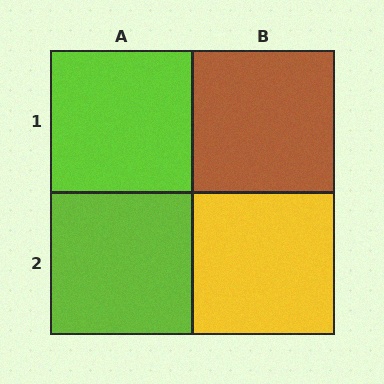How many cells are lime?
2 cells are lime.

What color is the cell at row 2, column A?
Lime.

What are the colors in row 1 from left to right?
Lime, brown.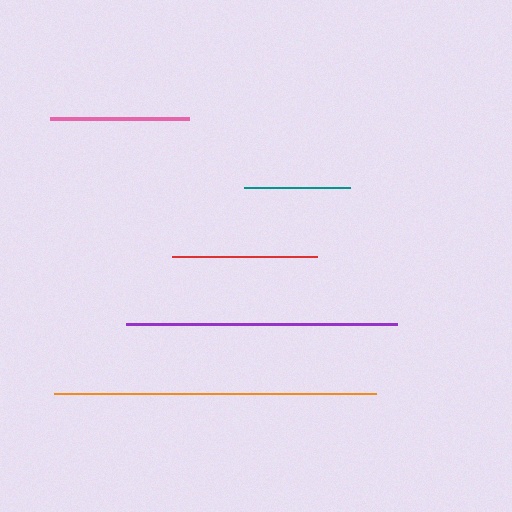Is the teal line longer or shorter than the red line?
The red line is longer than the teal line.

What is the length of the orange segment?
The orange segment is approximately 322 pixels long.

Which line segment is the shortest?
The teal line is the shortest at approximately 106 pixels.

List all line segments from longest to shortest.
From longest to shortest: orange, purple, red, pink, teal.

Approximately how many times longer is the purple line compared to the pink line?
The purple line is approximately 2.0 times the length of the pink line.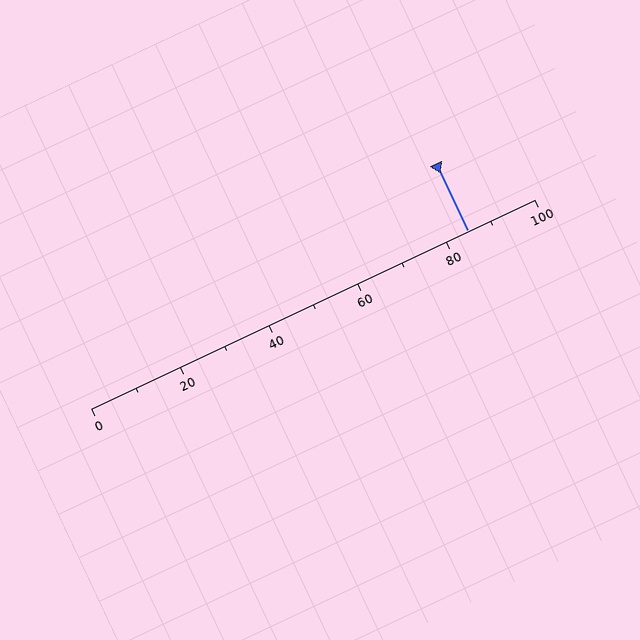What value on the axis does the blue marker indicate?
The marker indicates approximately 85.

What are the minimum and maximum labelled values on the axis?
The axis runs from 0 to 100.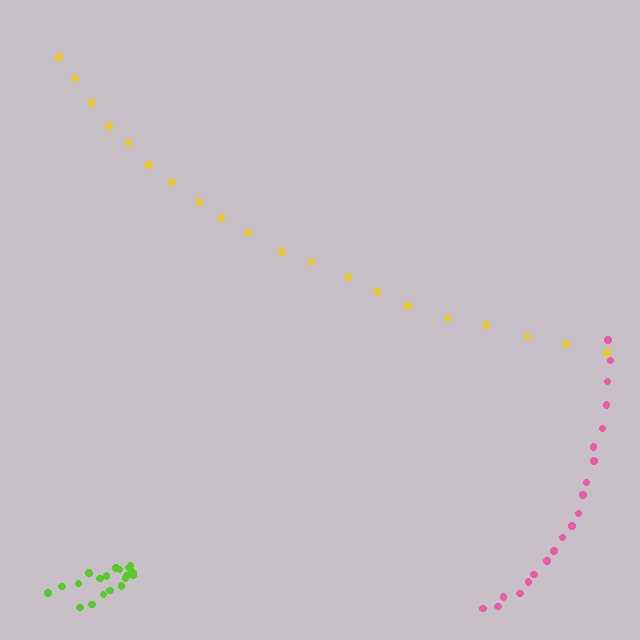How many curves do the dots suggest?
There are 3 distinct paths.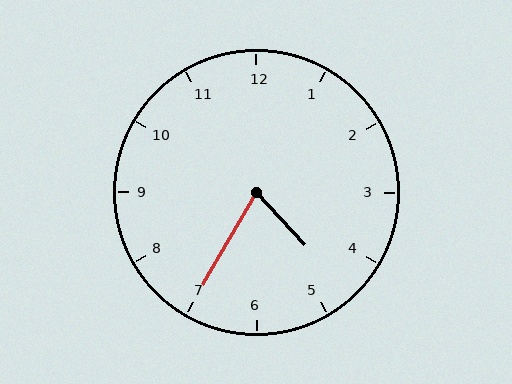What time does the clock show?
4:35.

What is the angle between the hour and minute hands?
Approximately 72 degrees.